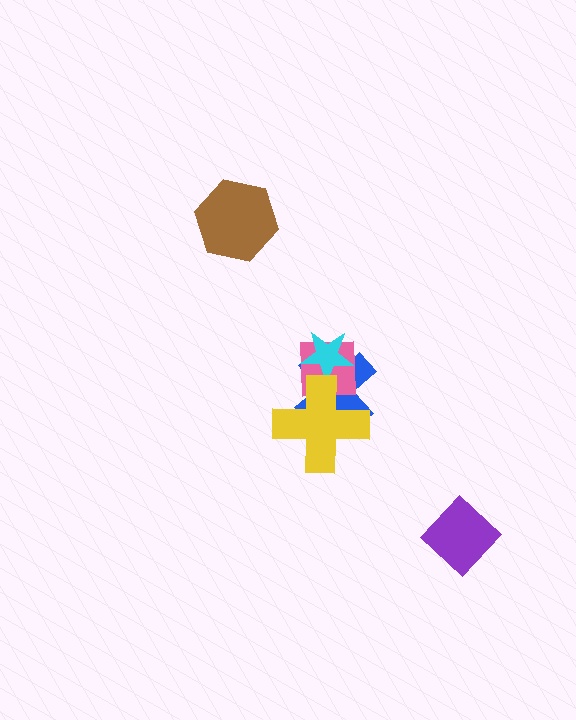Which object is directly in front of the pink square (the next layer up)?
The cyan star is directly in front of the pink square.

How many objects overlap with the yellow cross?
3 objects overlap with the yellow cross.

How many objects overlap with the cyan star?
3 objects overlap with the cyan star.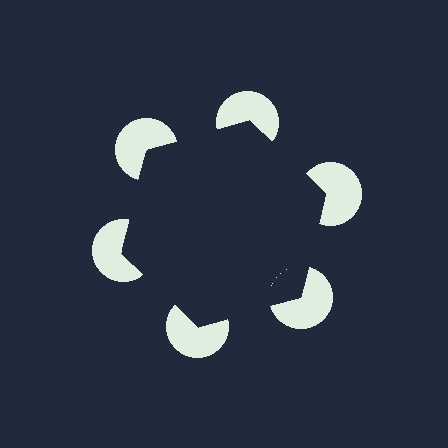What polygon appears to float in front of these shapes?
An illusory hexagon — its edges are inferred from the aligned wedge cuts in the pac-man discs, not physically drawn.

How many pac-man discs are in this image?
There are 6 — one at each vertex of the illusory hexagon.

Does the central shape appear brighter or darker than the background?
It typically appears slightly darker than the background, even though no actual brightness change is drawn.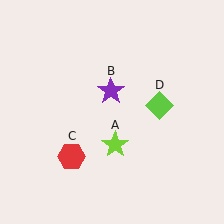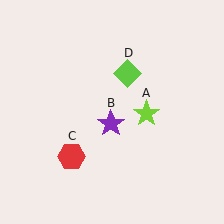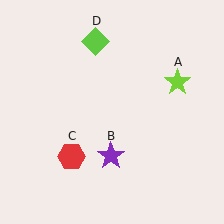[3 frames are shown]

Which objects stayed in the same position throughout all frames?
Red hexagon (object C) remained stationary.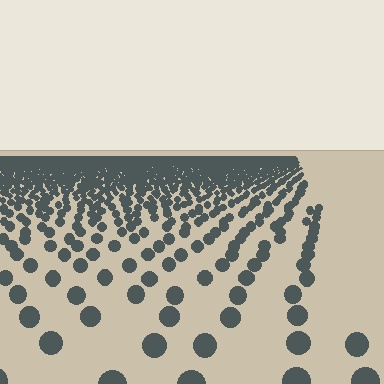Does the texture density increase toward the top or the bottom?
Density increases toward the top.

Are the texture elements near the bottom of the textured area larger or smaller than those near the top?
Larger. Near the bottom, elements are closer to the viewer and appear at a bigger on-screen size.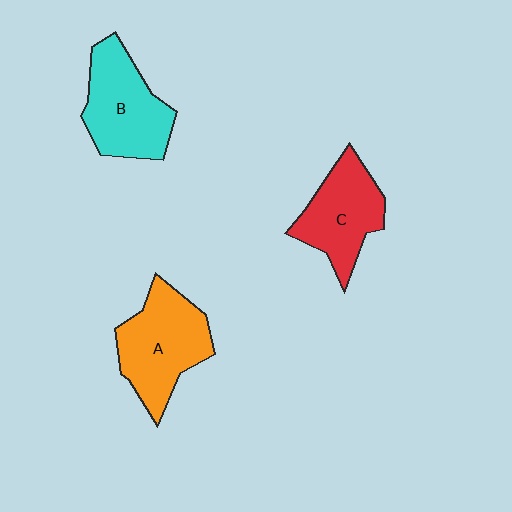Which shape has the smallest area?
Shape C (red).